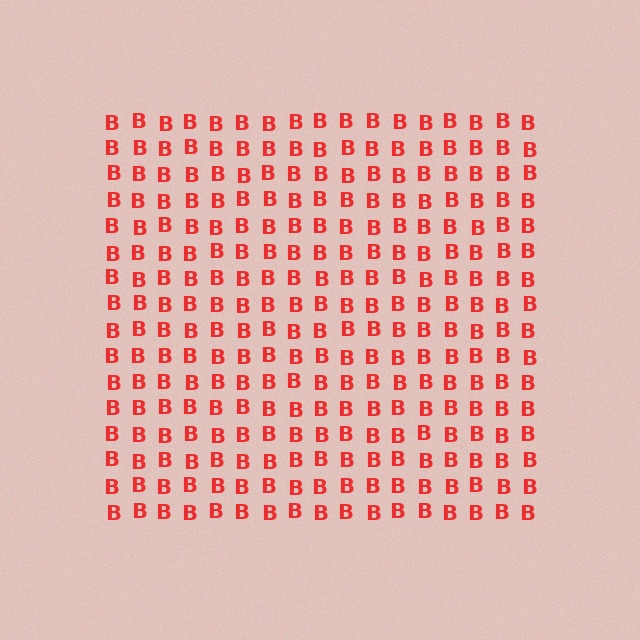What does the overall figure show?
The overall figure shows a square.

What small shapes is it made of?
It is made of small letter B's.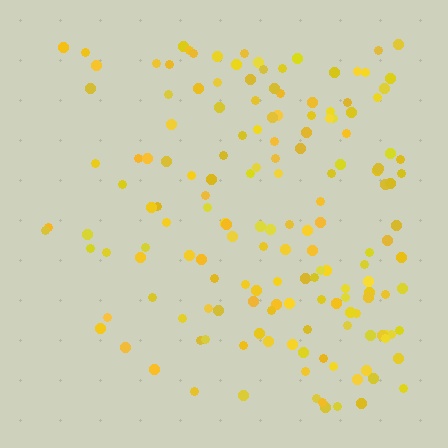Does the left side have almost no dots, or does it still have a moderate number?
Still a moderate number, just noticeably fewer than the right.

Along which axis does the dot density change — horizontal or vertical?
Horizontal.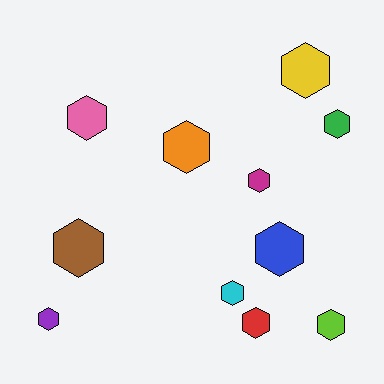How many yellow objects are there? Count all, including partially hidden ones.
There is 1 yellow object.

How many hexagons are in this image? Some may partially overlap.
There are 11 hexagons.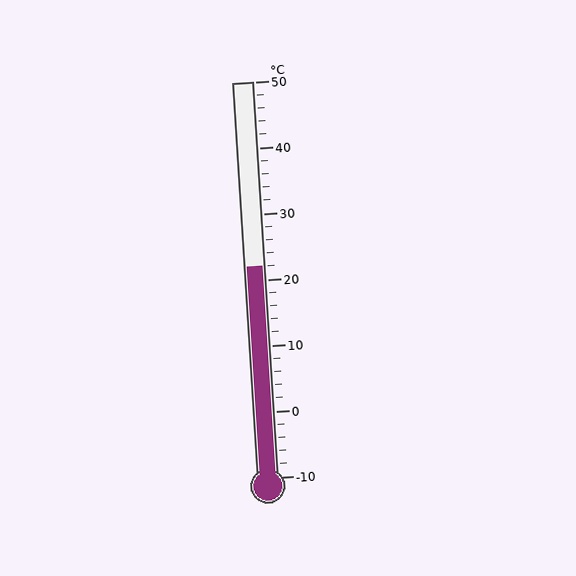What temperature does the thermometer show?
The thermometer shows approximately 22°C.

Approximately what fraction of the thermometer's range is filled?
The thermometer is filled to approximately 55% of its range.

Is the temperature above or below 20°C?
The temperature is above 20°C.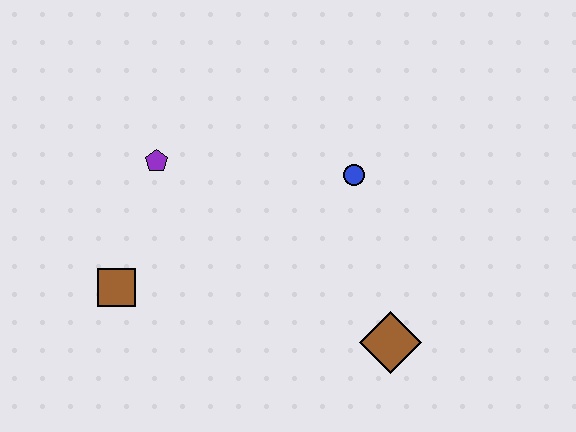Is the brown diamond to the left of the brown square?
No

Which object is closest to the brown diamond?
The blue circle is closest to the brown diamond.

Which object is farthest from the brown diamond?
The purple pentagon is farthest from the brown diamond.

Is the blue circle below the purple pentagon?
Yes